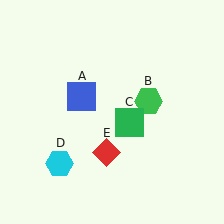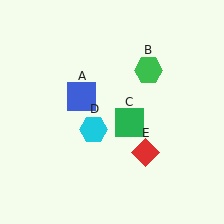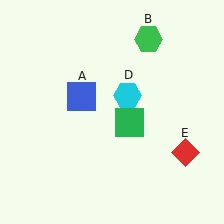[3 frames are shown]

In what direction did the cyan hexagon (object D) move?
The cyan hexagon (object D) moved up and to the right.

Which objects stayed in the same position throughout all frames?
Blue square (object A) and green square (object C) remained stationary.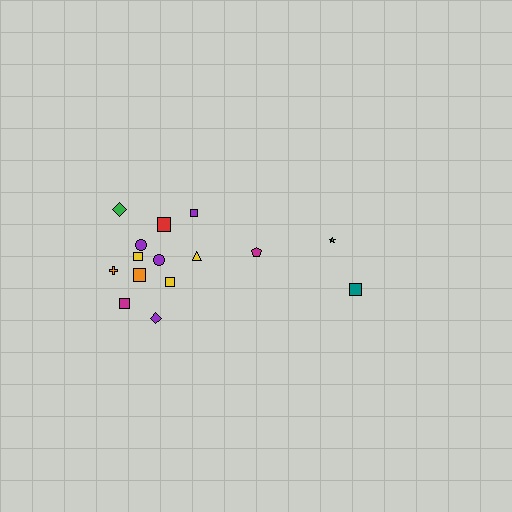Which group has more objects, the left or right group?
The left group.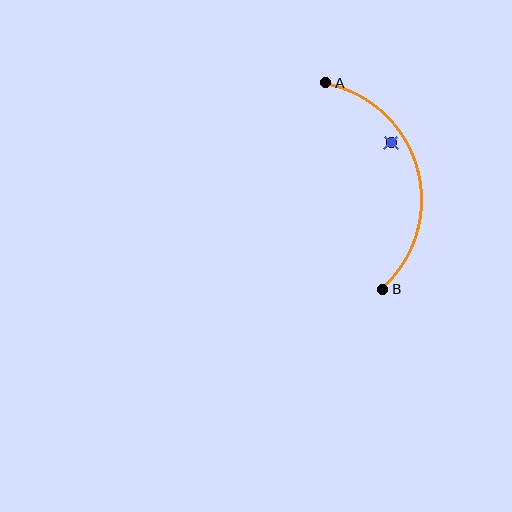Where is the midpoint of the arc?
The arc midpoint is the point on the curve farthest from the straight line joining A and B. It sits to the right of that line.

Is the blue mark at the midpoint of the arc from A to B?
No — the blue mark does not lie on the arc at all. It sits slightly inside the curve.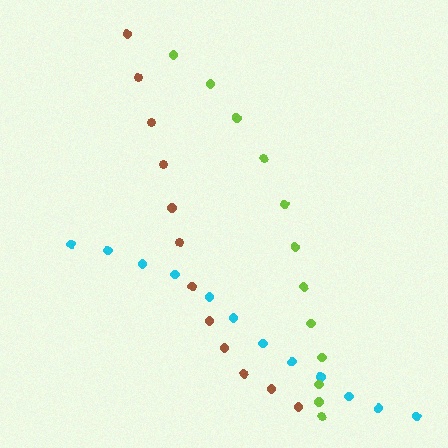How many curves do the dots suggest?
There are 3 distinct paths.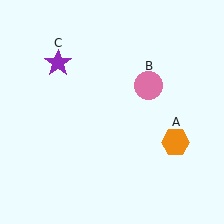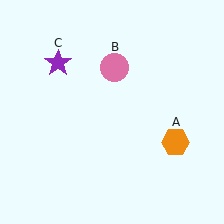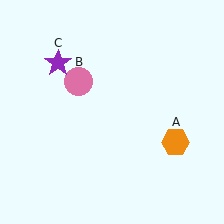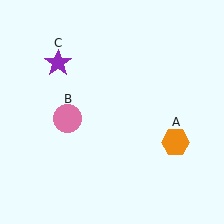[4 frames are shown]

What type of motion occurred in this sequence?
The pink circle (object B) rotated counterclockwise around the center of the scene.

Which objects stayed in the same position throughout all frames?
Orange hexagon (object A) and purple star (object C) remained stationary.